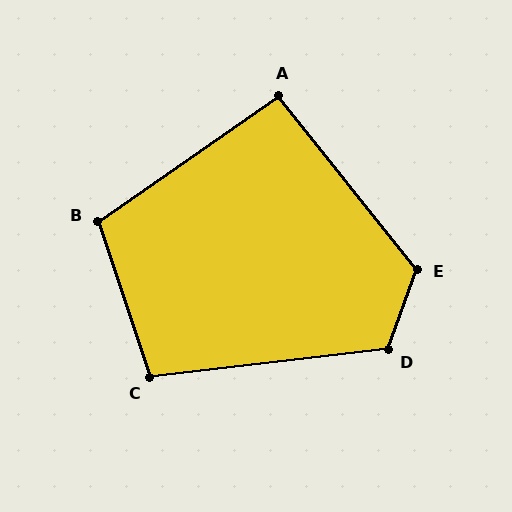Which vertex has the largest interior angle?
E, at approximately 121 degrees.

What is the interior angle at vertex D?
Approximately 117 degrees (obtuse).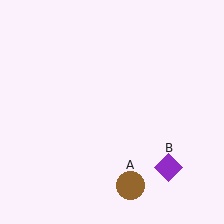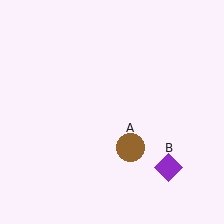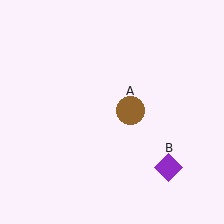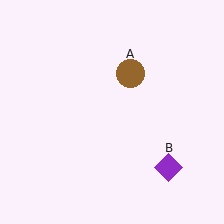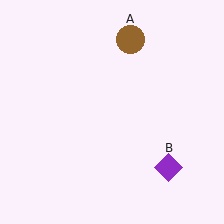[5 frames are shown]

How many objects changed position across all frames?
1 object changed position: brown circle (object A).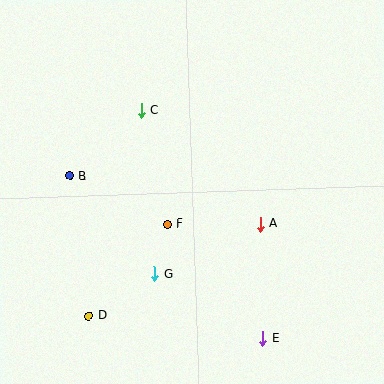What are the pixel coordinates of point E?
Point E is at (262, 338).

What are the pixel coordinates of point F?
Point F is at (167, 224).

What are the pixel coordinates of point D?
Point D is at (89, 316).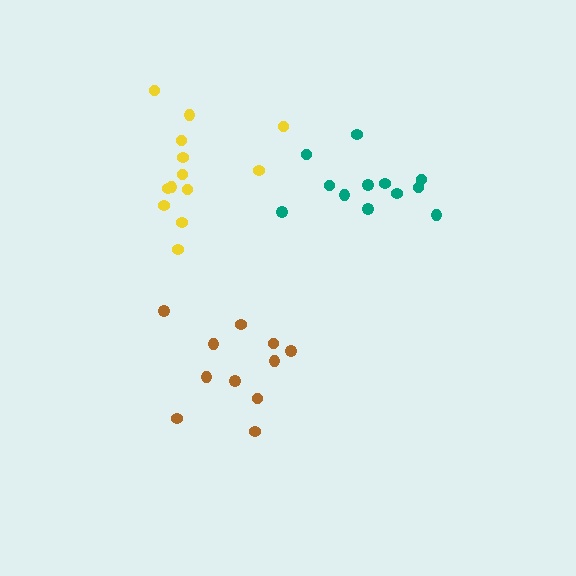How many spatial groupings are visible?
There are 3 spatial groupings.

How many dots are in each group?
Group 1: 11 dots, Group 2: 13 dots, Group 3: 12 dots (36 total).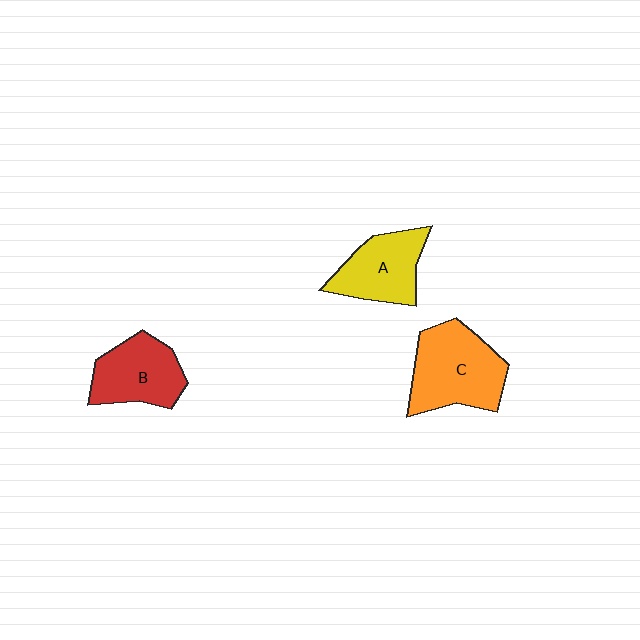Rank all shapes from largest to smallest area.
From largest to smallest: C (orange), B (red), A (yellow).